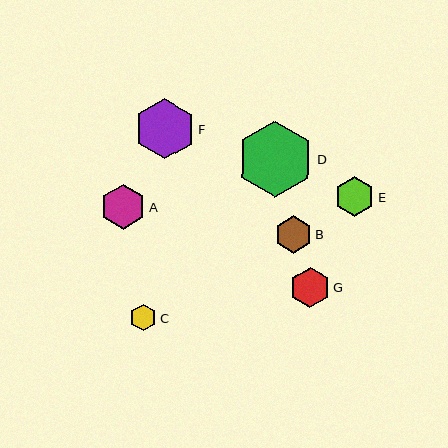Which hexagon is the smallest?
Hexagon C is the smallest with a size of approximately 27 pixels.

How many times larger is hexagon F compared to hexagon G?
Hexagon F is approximately 1.5 times the size of hexagon G.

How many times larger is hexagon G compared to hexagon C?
Hexagon G is approximately 1.5 times the size of hexagon C.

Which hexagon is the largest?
Hexagon D is the largest with a size of approximately 76 pixels.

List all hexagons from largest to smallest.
From largest to smallest: D, F, A, G, E, B, C.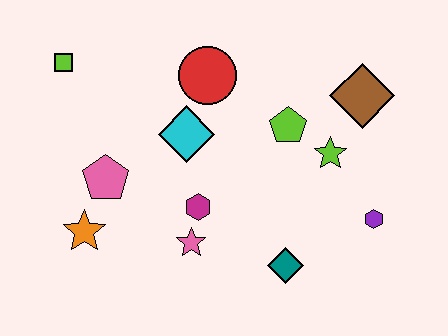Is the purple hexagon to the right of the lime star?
Yes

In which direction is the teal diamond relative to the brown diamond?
The teal diamond is below the brown diamond.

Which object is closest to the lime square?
The pink pentagon is closest to the lime square.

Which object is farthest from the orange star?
The brown diamond is farthest from the orange star.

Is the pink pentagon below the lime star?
Yes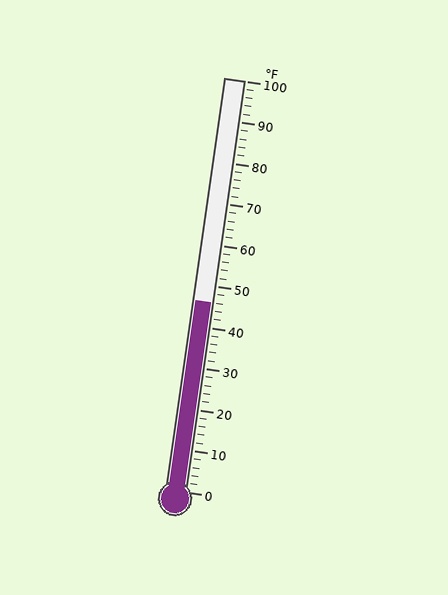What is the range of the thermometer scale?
The thermometer scale ranges from 0°F to 100°F.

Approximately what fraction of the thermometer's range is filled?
The thermometer is filled to approximately 45% of its range.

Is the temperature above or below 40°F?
The temperature is above 40°F.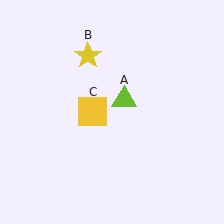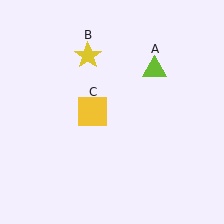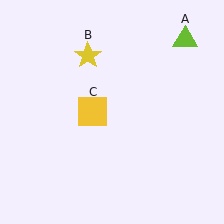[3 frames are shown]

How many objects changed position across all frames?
1 object changed position: lime triangle (object A).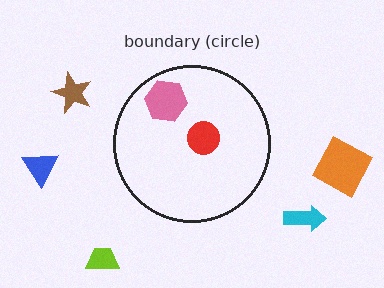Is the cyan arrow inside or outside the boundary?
Outside.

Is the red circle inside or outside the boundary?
Inside.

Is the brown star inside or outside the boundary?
Outside.